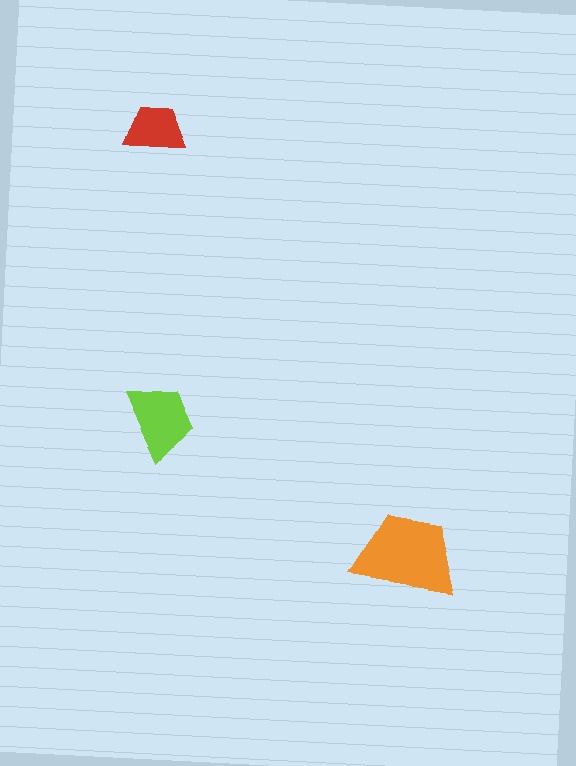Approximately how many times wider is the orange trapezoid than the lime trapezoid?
About 1.5 times wider.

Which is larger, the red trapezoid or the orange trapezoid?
The orange one.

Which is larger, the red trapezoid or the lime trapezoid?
The lime one.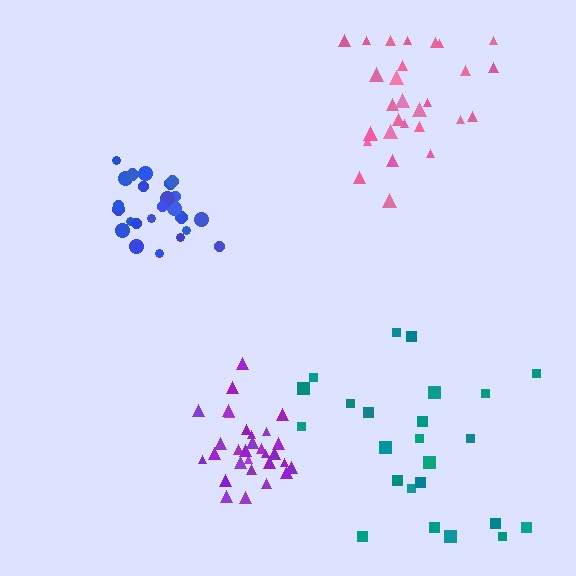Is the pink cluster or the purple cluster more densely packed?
Purple.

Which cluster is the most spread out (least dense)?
Teal.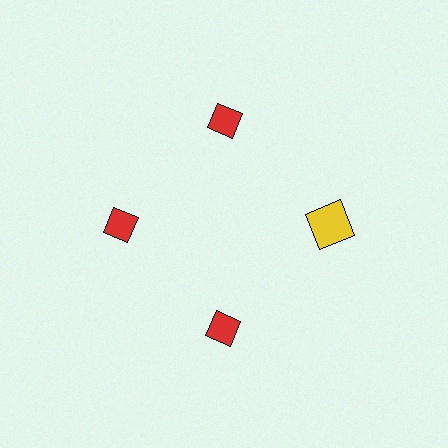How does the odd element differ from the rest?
It differs in both color (yellow instead of red) and shape (square instead of diamond).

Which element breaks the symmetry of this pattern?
The yellow square at roughly the 3 o'clock position breaks the symmetry. All other shapes are red diamonds.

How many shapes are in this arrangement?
There are 4 shapes arranged in a ring pattern.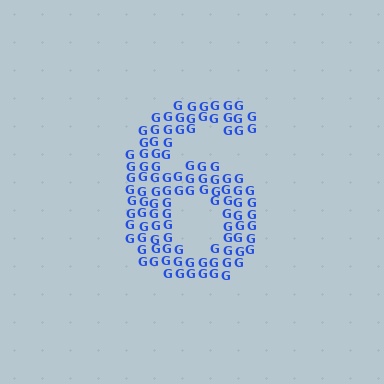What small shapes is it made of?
It is made of small letter G's.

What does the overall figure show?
The overall figure shows the digit 6.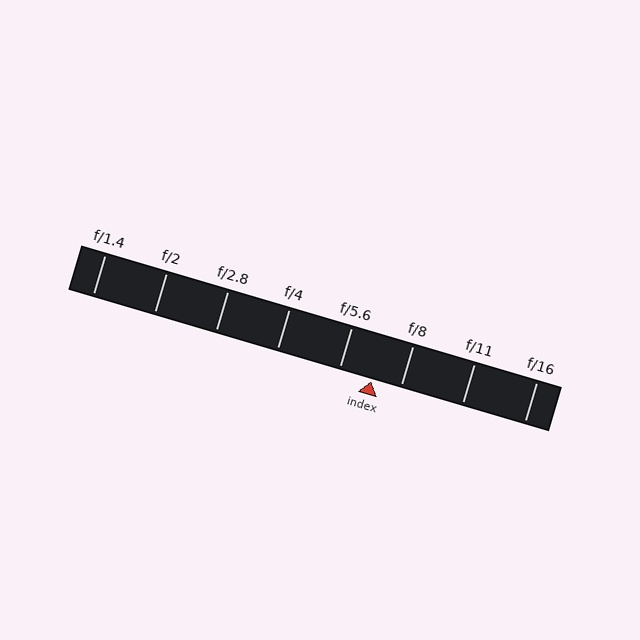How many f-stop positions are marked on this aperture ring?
There are 8 f-stop positions marked.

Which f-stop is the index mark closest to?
The index mark is closest to f/8.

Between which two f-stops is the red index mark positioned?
The index mark is between f/5.6 and f/8.